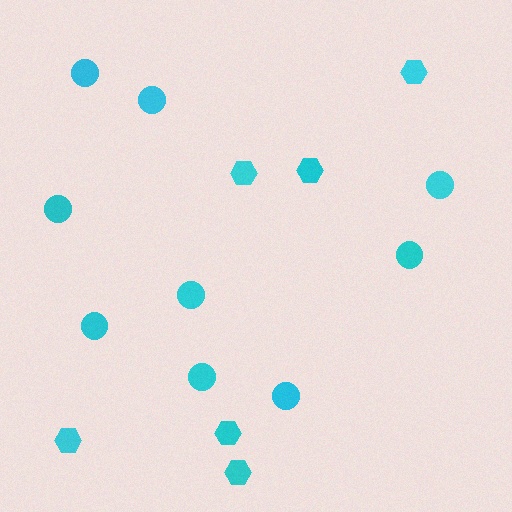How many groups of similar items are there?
There are 2 groups: one group of hexagons (6) and one group of circles (9).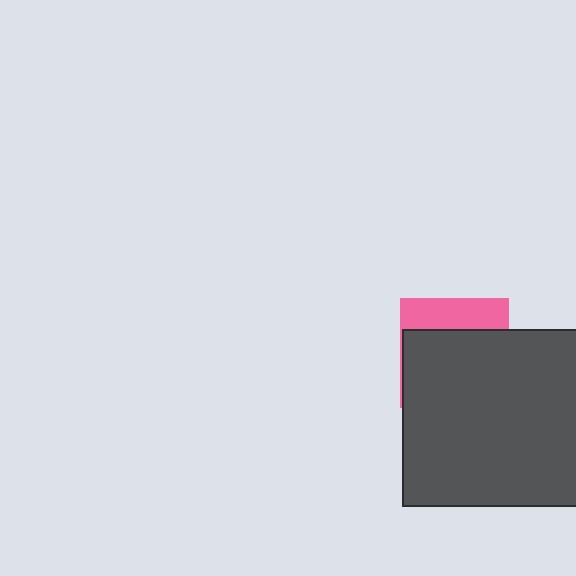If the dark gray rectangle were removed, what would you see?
You would see the complete pink square.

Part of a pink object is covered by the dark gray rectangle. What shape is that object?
It is a square.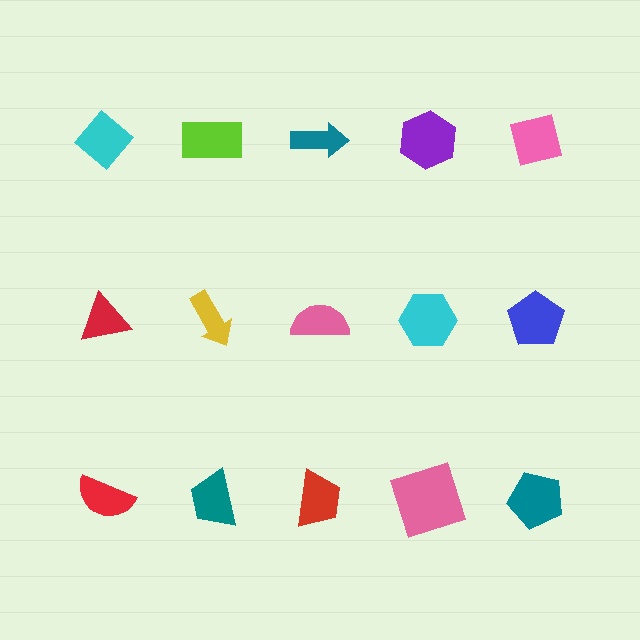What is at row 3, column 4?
A pink square.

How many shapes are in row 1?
5 shapes.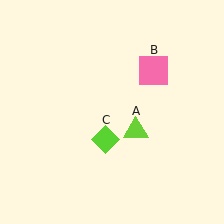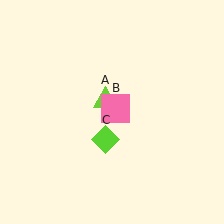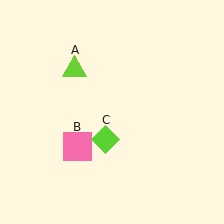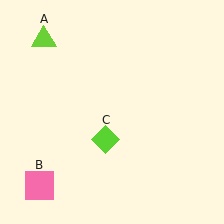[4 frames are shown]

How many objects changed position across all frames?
2 objects changed position: lime triangle (object A), pink square (object B).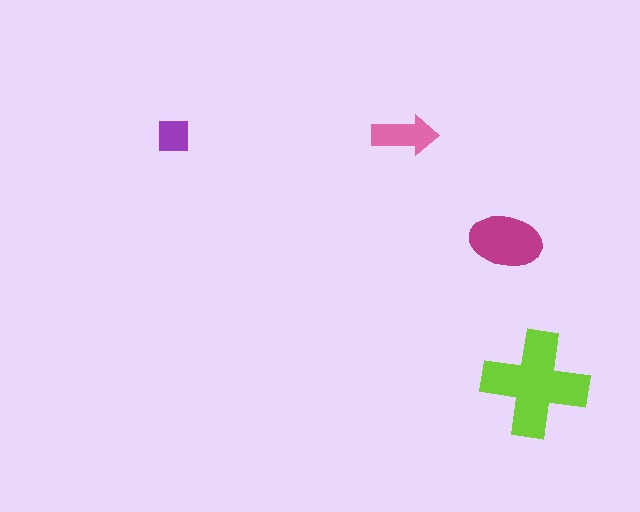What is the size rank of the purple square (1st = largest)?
4th.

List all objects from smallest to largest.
The purple square, the pink arrow, the magenta ellipse, the lime cross.